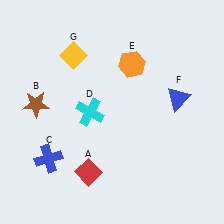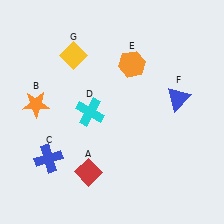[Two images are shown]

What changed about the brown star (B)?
In Image 1, B is brown. In Image 2, it changed to orange.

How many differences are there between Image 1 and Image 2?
There is 1 difference between the two images.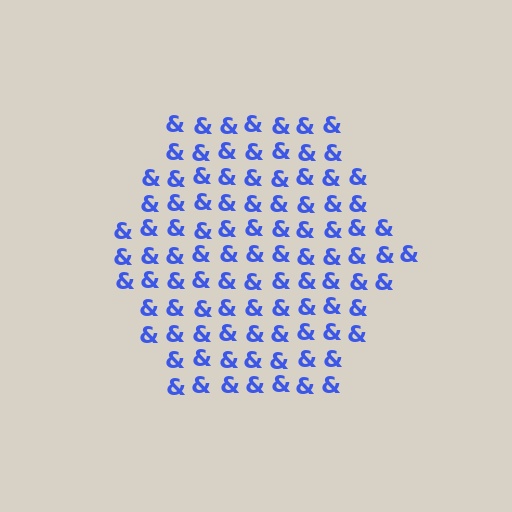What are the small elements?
The small elements are ampersands.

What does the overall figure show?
The overall figure shows a hexagon.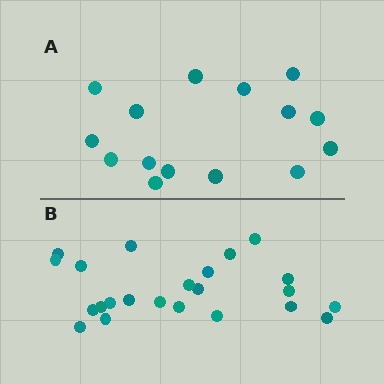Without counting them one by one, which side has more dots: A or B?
Region B (the bottom region) has more dots.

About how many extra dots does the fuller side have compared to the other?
Region B has roughly 8 or so more dots than region A.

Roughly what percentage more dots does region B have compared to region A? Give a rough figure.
About 55% more.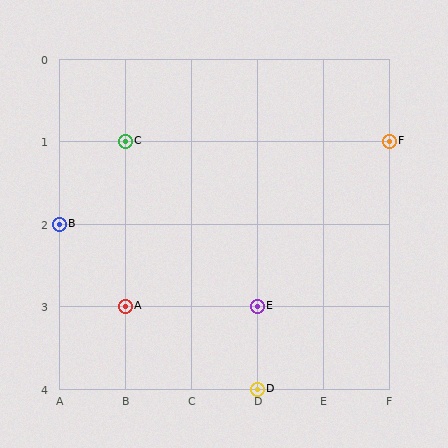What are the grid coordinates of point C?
Point C is at grid coordinates (B, 1).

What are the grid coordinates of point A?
Point A is at grid coordinates (B, 3).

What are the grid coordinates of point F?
Point F is at grid coordinates (F, 1).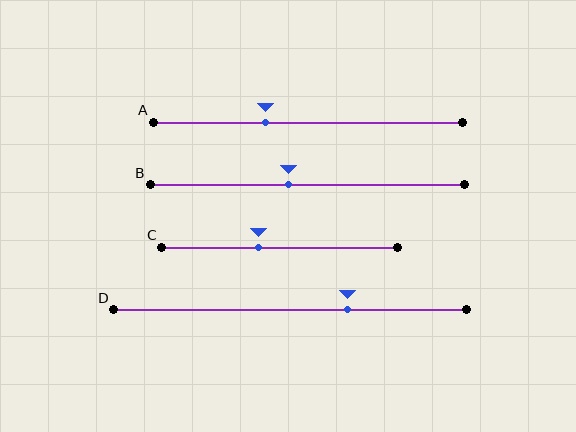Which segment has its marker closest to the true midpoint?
Segment B has its marker closest to the true midpoint.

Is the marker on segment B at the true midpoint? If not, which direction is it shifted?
No, the marker on segment B is shifted to the left by about 6% of the segment length.